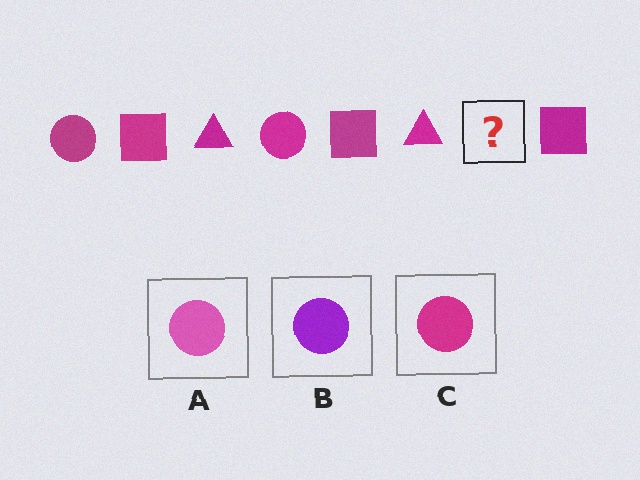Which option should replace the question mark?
Option C.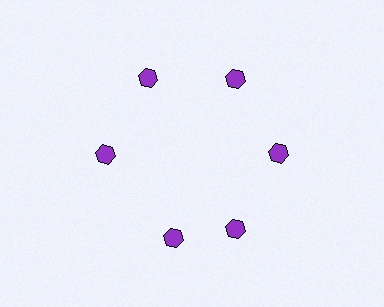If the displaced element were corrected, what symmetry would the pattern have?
It would have 6-fold rotational symmetry — the pattern would map onto itself every 60 degrees.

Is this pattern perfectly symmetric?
No. The 6 purple hexagons are arranged in a ring, but one element near the 7 o'clock position is rotated out of alignment along the ring, breaking the 6-fold rotational symmetry.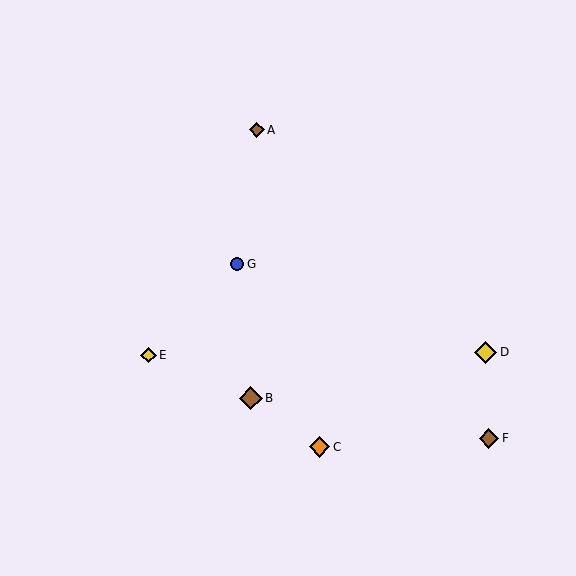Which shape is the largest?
The brown diamond (labeled B) is the largest.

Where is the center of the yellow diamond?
The center of the yellow diamond is at (148, 355).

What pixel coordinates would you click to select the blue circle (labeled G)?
Click at (237, 264) to select the blue circle G.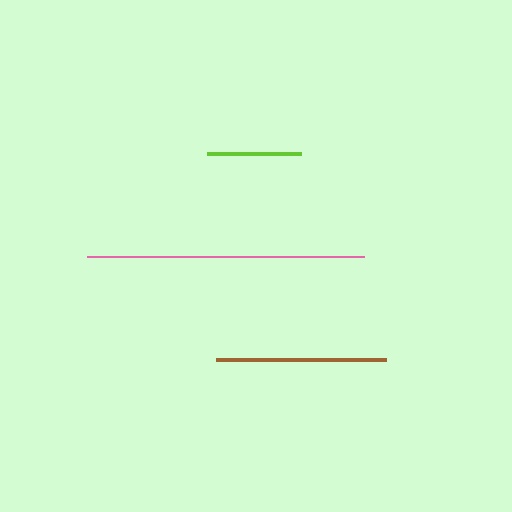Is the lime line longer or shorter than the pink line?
The pink line is longer than the lime line.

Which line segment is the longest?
The pink line is the longest at approximately 278 pixels.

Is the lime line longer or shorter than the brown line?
The brown line is longer than the lime line.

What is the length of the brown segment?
The brown segment is approximately 170 pixels long.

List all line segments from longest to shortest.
From longest to shortest: pink, brown, lime.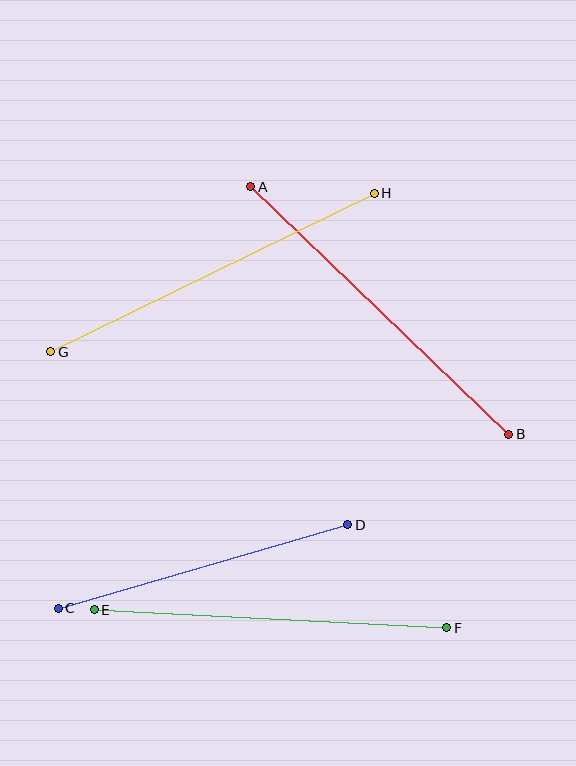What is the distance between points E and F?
The distance is approximately 353 pixels.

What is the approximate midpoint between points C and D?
The midpoint is at approximately (203, 566) pixels.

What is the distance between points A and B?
The distance is approximately 358 pixels.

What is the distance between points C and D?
The distance is approximately 301 pixels.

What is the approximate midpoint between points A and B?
The midpoint is at approximately (380, 311) pixels.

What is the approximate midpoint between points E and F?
The midpoint is at approximately (271, 619) pixels.